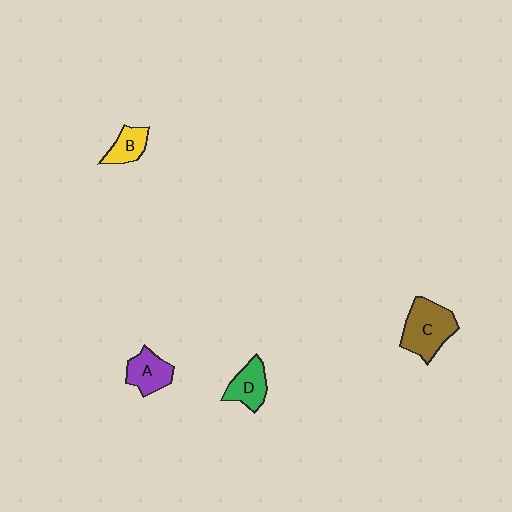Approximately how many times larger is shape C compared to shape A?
Approximately 1.5 times.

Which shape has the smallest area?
Shape B (yellow).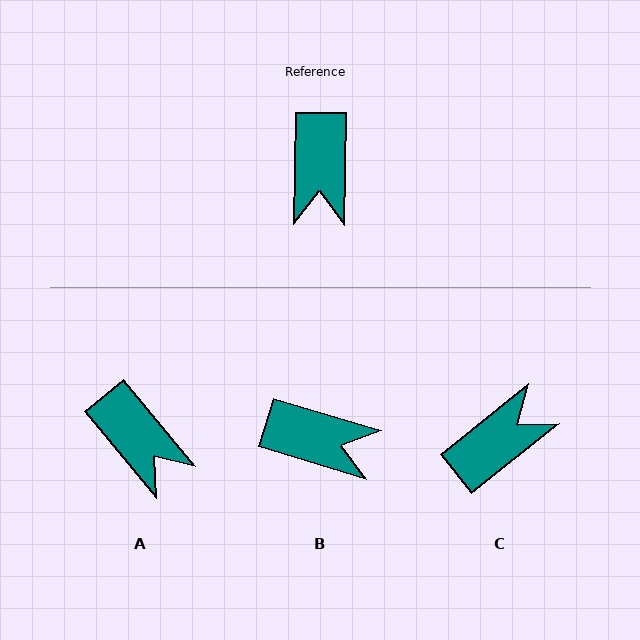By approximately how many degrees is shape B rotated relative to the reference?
Approximately 74 degrees counter-clockwise.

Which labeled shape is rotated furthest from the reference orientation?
C, about 130 degrees away.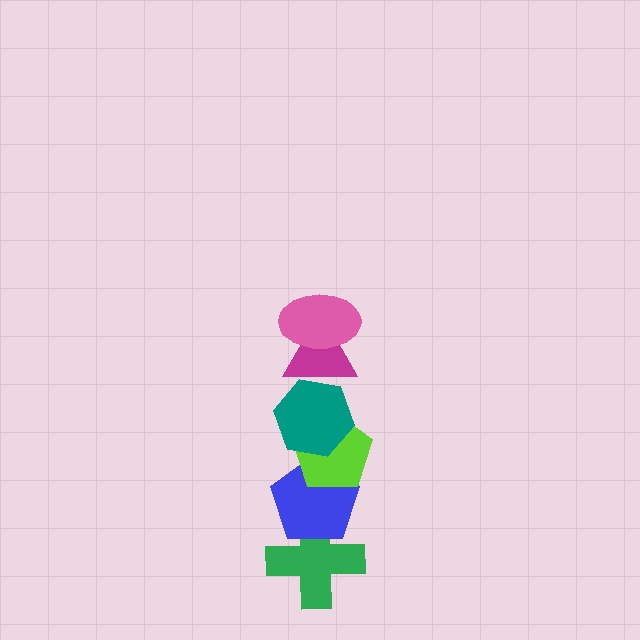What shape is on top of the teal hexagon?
The magenta triangle is on top of the teal hexagon.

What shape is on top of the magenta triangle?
The pink ellipse is on top of the magenta triangle.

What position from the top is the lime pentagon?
The lime pentagon is 4th from the top.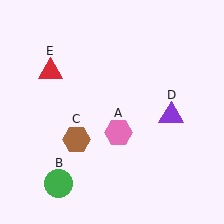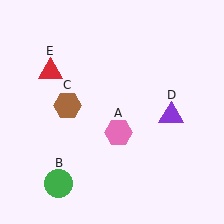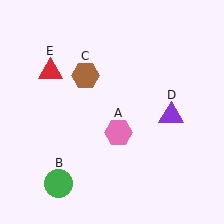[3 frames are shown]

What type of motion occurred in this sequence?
The brown hexagon (object C) rotated clockwise around the center of the scene.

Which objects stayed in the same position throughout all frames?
Pink hexagon (object A) and green circle (object B) and purple triangle (object D) and red triangle (object E) remained stationary.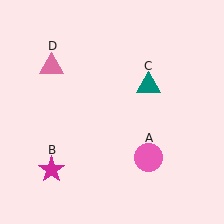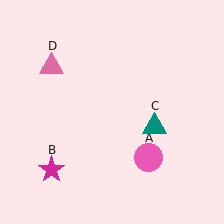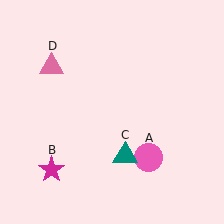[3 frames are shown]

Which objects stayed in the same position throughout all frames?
Pink circle (object A) and magenta star (object B) and pink triangle (object D) remained stationary.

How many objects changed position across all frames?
1 object changed position: teal triangle (object C).